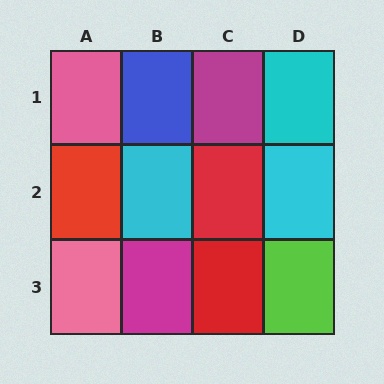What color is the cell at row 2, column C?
Red.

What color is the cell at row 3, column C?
Red.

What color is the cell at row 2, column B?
Cyan.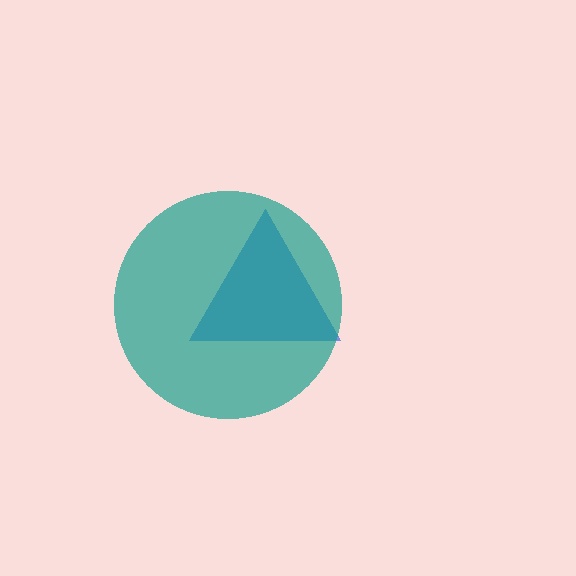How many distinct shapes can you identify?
There are 2 distinct shapes: a blue triangle, a teal circle.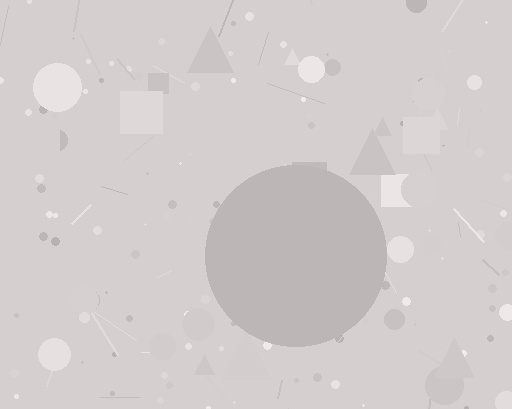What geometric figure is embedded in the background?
A circle is embedded in the background.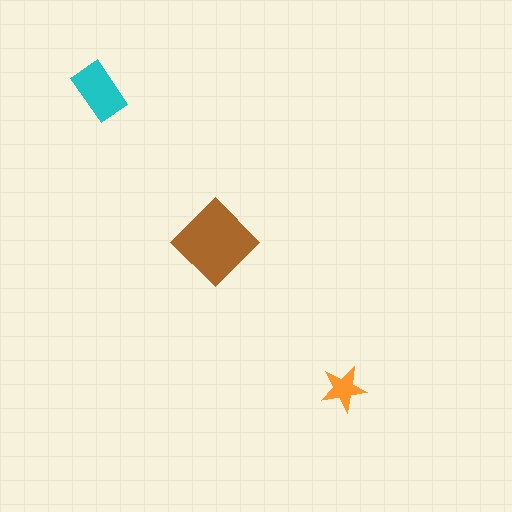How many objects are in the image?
There are 3 objects in the image.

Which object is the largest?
The brown diamond.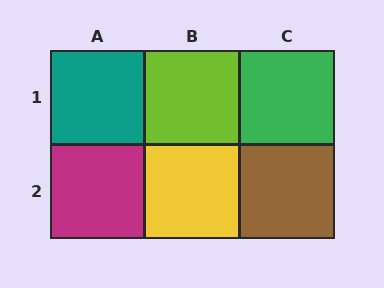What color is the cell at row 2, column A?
Magenta.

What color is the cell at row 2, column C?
Brown.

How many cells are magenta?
1 cell is magenta.